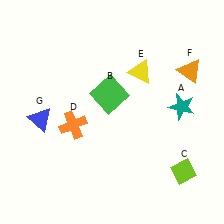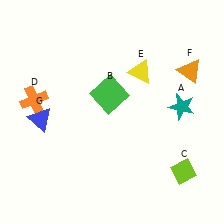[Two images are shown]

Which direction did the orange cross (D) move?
The orange cross (D) moved left.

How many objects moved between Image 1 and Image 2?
1 object moved between the two images.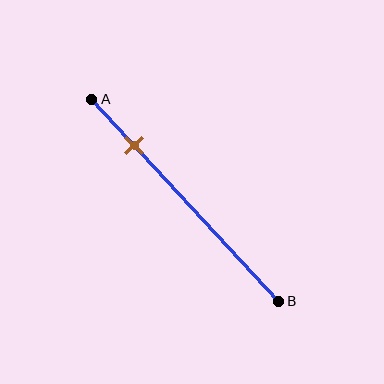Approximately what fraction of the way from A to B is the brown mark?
The brown mark is approximately 25% of the way from A to B.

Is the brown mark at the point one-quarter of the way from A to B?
Yes, the mark is approximately at the one-quarter point.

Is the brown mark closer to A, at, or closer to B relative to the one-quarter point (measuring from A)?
The brown mark is approximately at the one-quarter point of segment AB.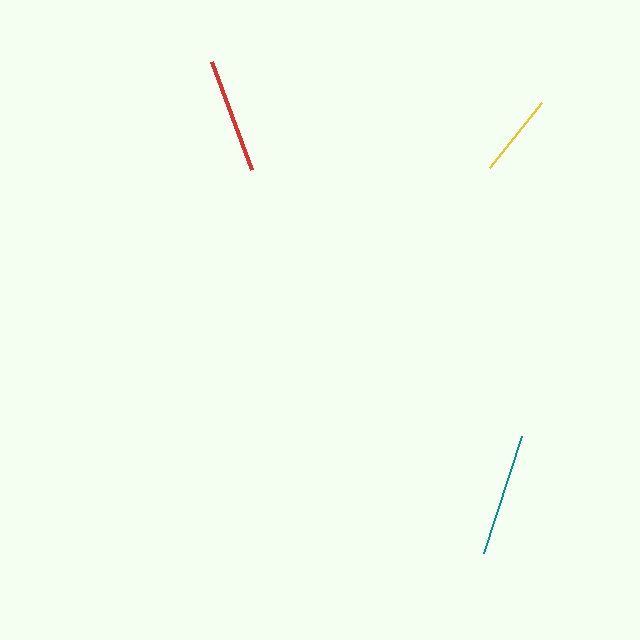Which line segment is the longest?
The teal line is the longest at approximately 124 pixels.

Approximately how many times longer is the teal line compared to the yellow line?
The teal line is approximately 1.5 times the length of the yellow line.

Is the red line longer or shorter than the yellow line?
The red line is longer than the yellow line.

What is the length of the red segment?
The red segment is approximately 115 pixels long.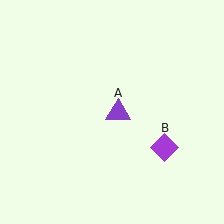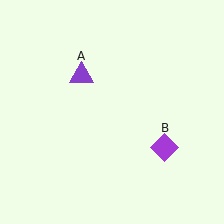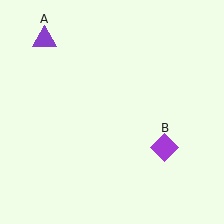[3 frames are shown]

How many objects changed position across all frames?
1 object changed position: purple triangle (object A).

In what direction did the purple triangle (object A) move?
The purple triangle (object A) moved up and to the left.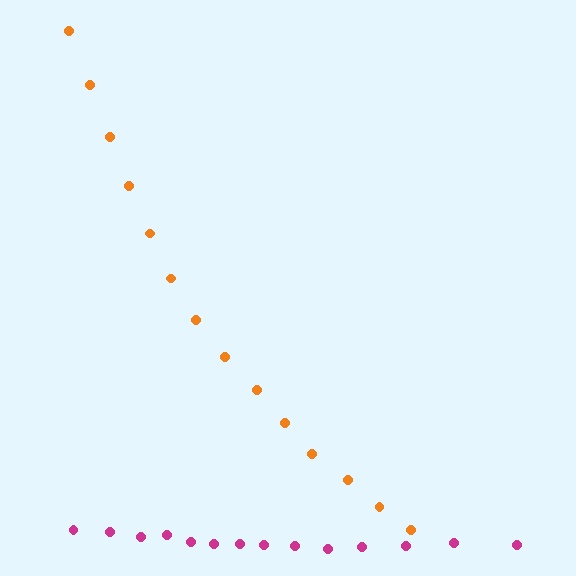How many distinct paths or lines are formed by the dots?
There are 2 distinct paths.